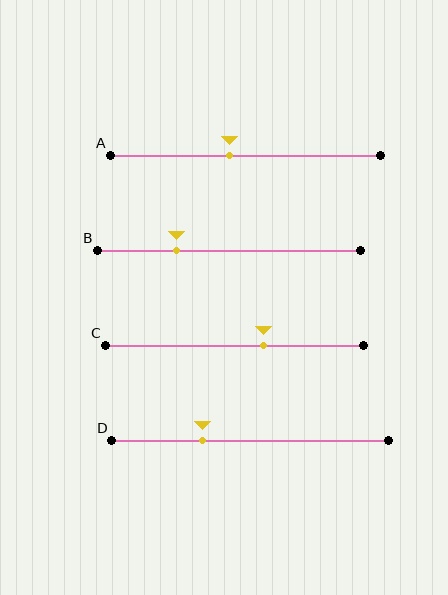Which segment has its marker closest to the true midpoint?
Segment A has its marker closest to the true midpoint.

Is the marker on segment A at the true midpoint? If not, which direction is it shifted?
No, the marker on segment A is shifted to the left by about 6% of the segment length.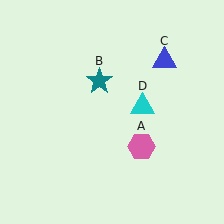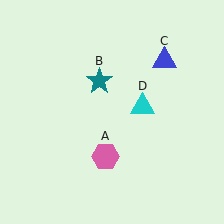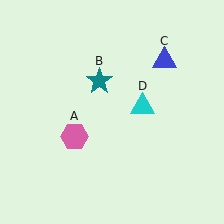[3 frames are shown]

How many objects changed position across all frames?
1 object changed position: pink hexagon (object A).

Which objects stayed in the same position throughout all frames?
Teal star (object B) and blue triangle (object C) and cyan triangle (object D) remained stationary.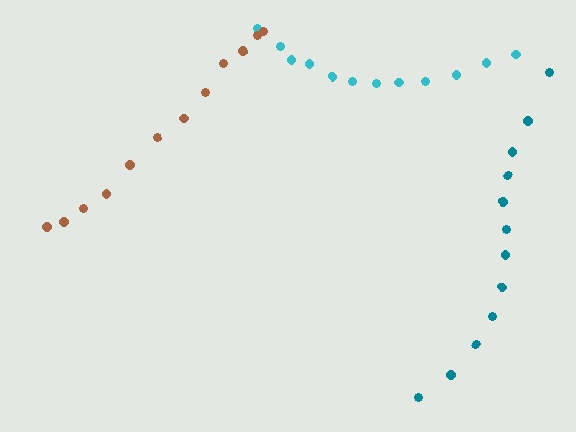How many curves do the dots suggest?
There are 3 distinct paths.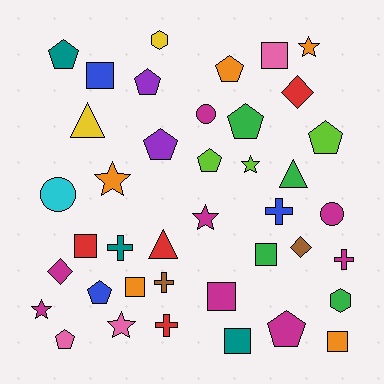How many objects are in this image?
There are 40 objects.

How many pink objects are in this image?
There are 3 pink objects.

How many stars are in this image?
There are 6 stars.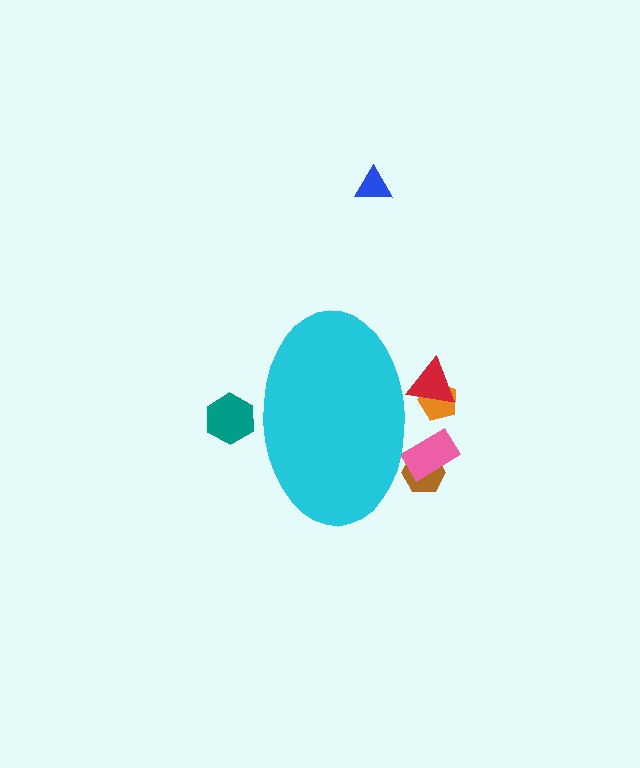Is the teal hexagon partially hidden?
Yes, the teal hexagon is partially hidden behind the cyan ellipse.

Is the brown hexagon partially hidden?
Yes, the brown hexagon is partially hidden behind the cyan ellipse.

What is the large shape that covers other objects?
A cyan ellipse.